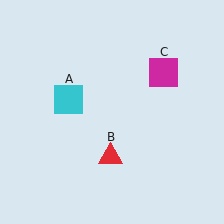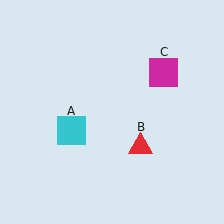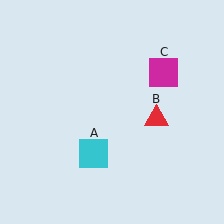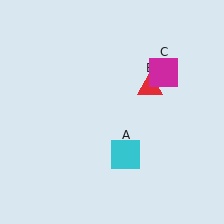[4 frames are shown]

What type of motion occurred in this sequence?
The cyan square (object A), red triangle (object B) rotated counterclockwise around the center of the scene.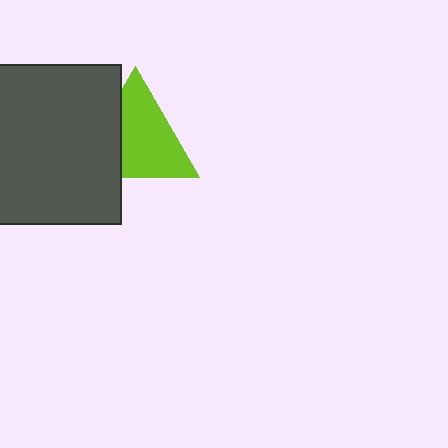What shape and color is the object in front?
The object in front is a dark gray square.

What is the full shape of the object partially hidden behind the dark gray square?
The partially hidden object is a lime triangle.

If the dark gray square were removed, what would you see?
You would see the complete lime triangle.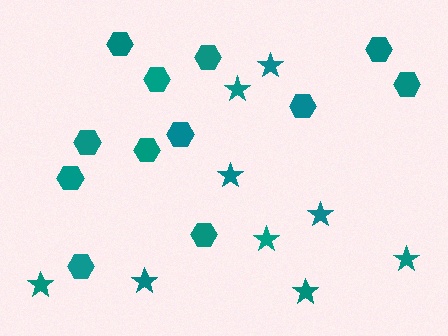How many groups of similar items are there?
There are 2 groups: one group of hexagons (12) and one group of stars (9).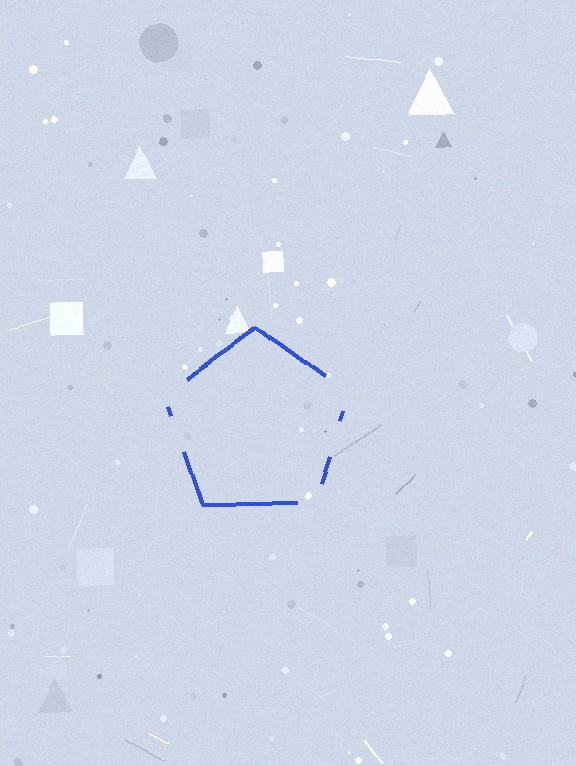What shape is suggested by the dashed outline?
The dashed outline suggests a pentagon.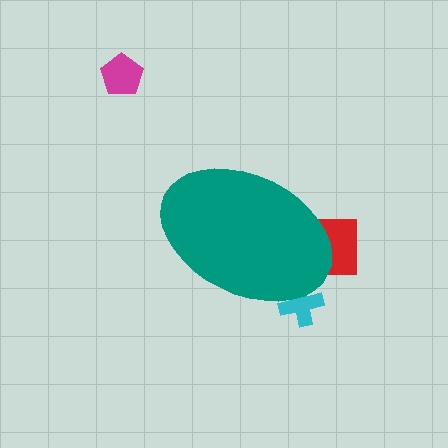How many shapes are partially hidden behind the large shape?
2 shapes are partially hidden.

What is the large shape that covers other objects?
A teal ellipse.